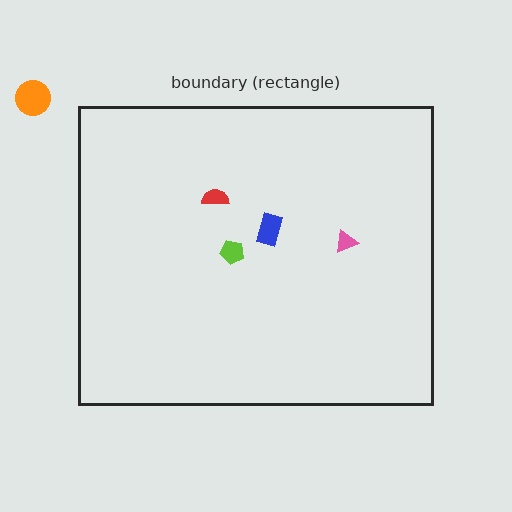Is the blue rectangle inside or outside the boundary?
Inside.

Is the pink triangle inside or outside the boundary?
Inside.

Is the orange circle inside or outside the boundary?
Outside.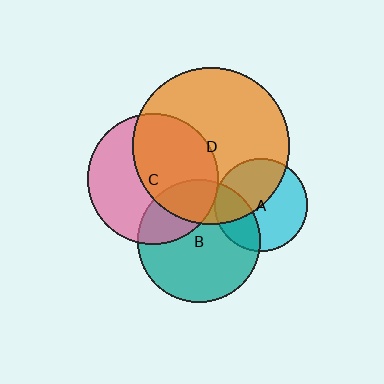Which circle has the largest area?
Circle D (orange).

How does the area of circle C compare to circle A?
Approximately 2.0 times.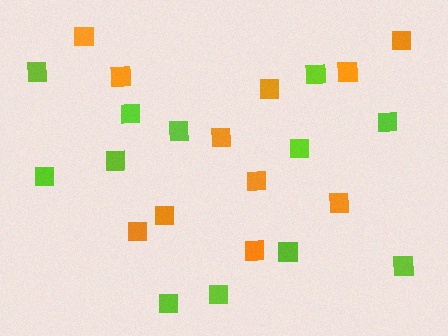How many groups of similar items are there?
There are 2 groups: one group of lime squares (12) and one group of orange squares (11).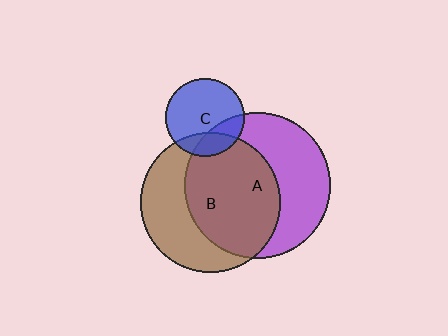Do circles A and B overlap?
Yes.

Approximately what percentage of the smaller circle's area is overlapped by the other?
Approximately 60%.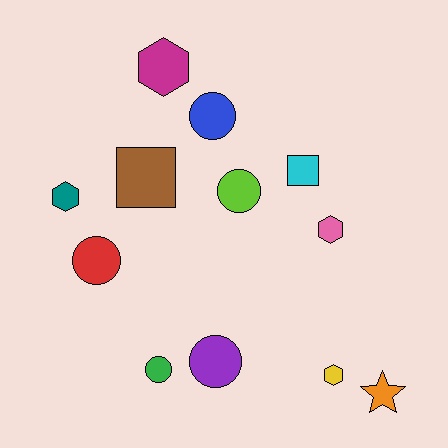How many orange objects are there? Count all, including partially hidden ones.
There is 1 orange object.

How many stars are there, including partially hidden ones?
There is 1 star.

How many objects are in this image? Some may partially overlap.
There are 12 objects.